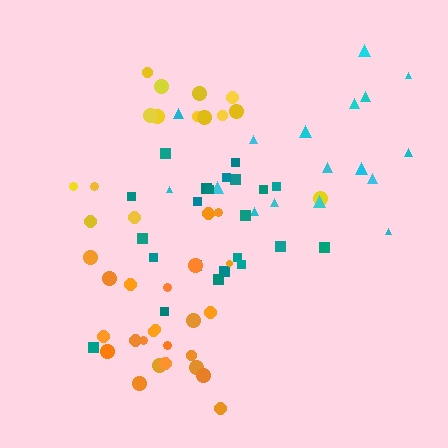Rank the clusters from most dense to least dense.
orange, teal, cyan, yellow.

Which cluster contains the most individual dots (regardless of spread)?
Orange (25).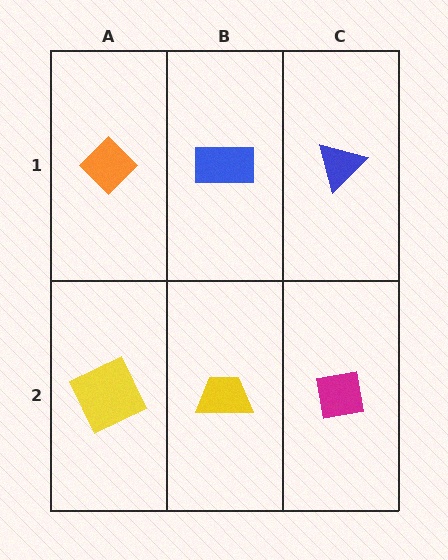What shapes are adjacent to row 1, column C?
A magenta square (row 2, column C), a blue rectangle (row 1, column B).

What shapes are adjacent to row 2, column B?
A blue rectangle (row 1, column B), a yellow square (row 2, column A), a magenta square (row 2, column C).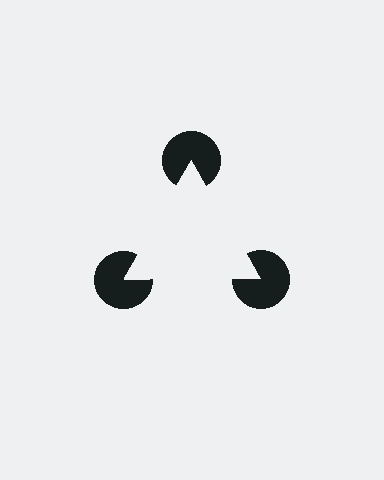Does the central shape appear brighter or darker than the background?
It typically appears slightly brighter than the background, even though no actual brightness change is drawn.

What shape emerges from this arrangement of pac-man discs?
An illusory triangle — its edges are inferred from the aligned wedge cuts in the pac-man discs, not physically drawn.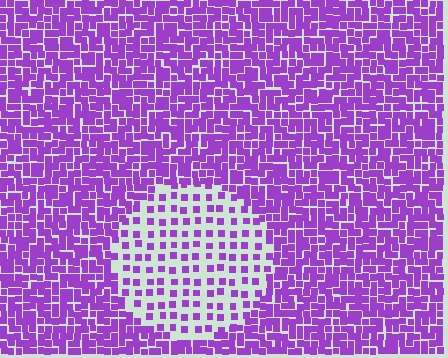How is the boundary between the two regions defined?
The boundary is defined by a change in element density (approximately 2.6x ratio). All elements are the same color, size, and shape.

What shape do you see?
I see a circle.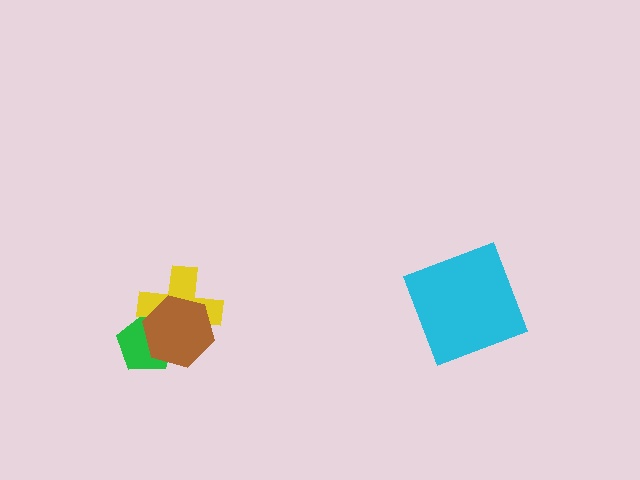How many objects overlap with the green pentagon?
2 objects overlap with the green pentagon.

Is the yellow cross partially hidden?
Yes, it is partially covered by another shape.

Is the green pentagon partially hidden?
Yes, it is partially covered by another shape.